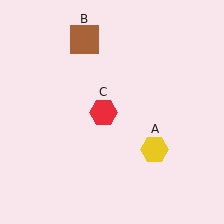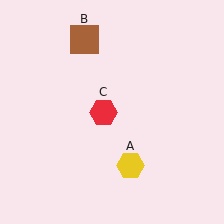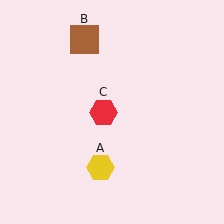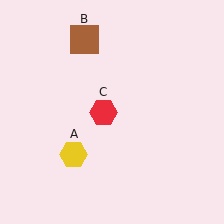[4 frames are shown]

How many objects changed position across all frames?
1 object changed position: yellow hexagon (object A).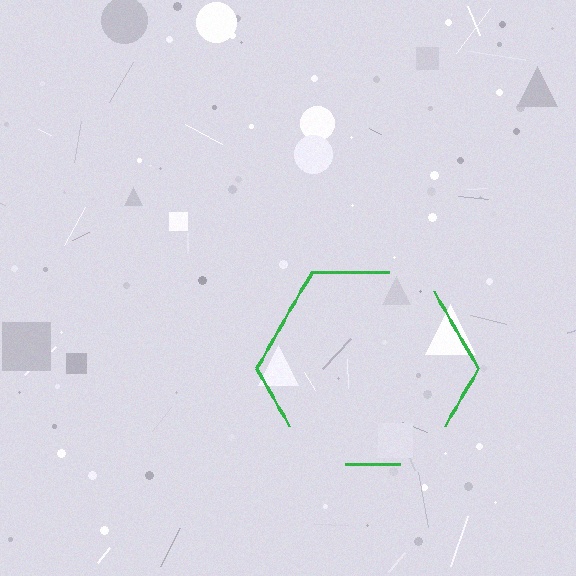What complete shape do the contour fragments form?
The contour fragments form a hexagon.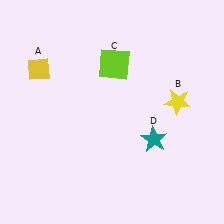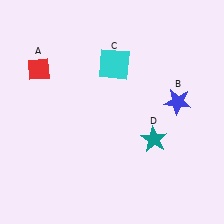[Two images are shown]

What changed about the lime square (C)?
In Image 1, C is lime. In Image 2, it changed to cyan.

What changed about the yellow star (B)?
In Image 1, B is yellow. In Image 2, it changed to blue.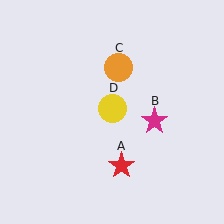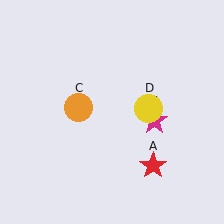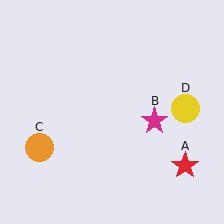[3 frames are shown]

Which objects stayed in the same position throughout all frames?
Magenta star (object B) remained stationary.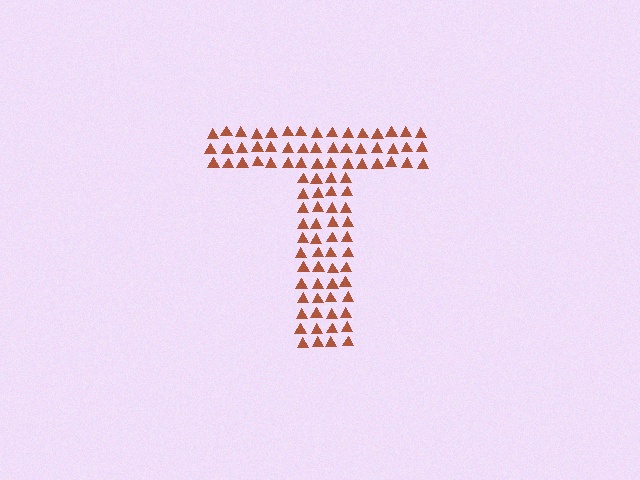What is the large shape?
The large shape is the letter T.